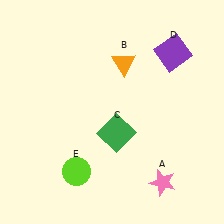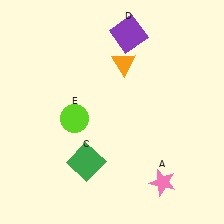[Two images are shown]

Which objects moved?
The objects that moved are: the green square (C), the purple square (D), the lime circle (E).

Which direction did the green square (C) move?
The green square (C) moved left.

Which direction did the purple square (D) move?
The purple square (D) moved left.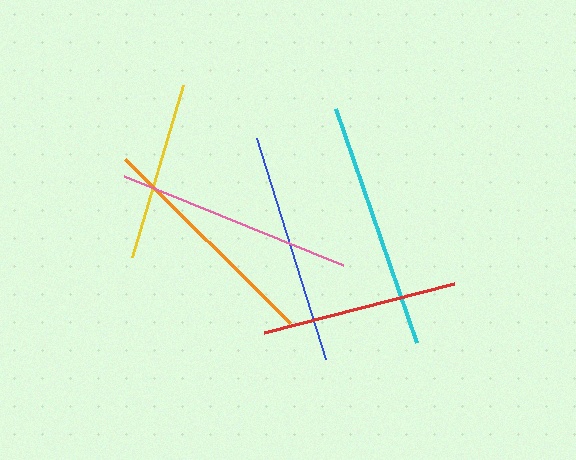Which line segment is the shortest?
The yellow line is the shortest at approximately 180 pixels.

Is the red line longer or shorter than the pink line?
The pink line is longer than the red line.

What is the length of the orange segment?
The orange segment is approximately 233 pixels long.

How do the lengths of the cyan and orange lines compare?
The cyan and orange lines are approximately the same length.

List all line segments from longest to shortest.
From longest to shortest: cyan, pink, orange, blue, red, yellow.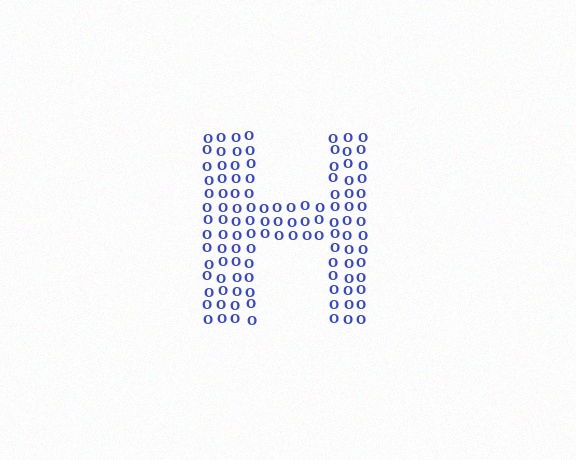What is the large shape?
The large shape is the letter H.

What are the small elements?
The small elements are letter O's.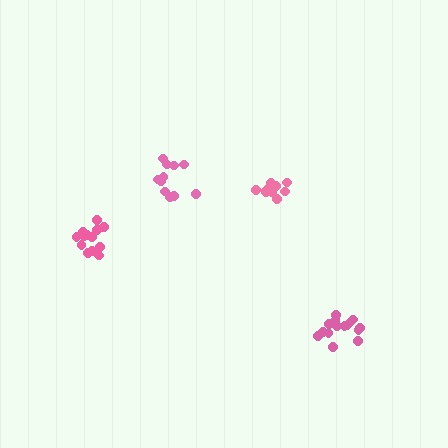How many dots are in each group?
Group 1: 15 dots, Group 2: 11 dots, Group 3: 13 dots, Group 4: 10 dots (49 total).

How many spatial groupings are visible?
There are 4 spatial groupings.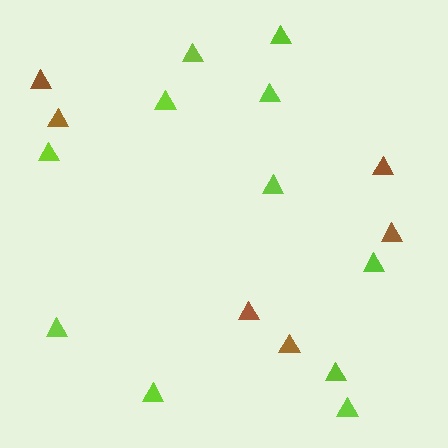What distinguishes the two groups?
There are 2 groups: one group of lime triangles (11) and one group of brown triangles (6).